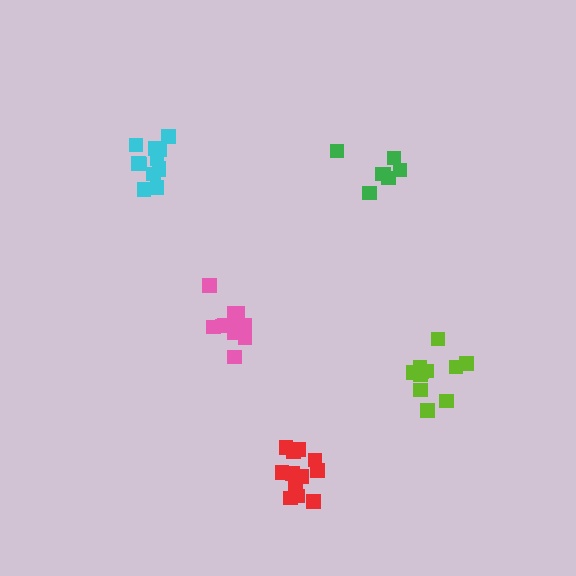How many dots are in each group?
Group 1: 12 dots, Group 2: 11 dots, Group 3: 12 dots, Group 4: 7 dots, Group 5: 12 dots (54 total).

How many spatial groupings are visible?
There are 5 spatial groupings.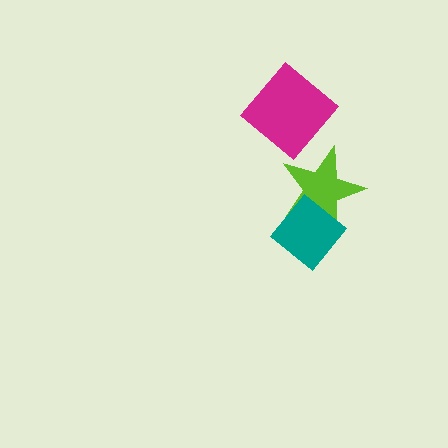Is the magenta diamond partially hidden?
No, no other shape covers it.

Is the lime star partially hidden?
Yes, it is partially covered by another shape.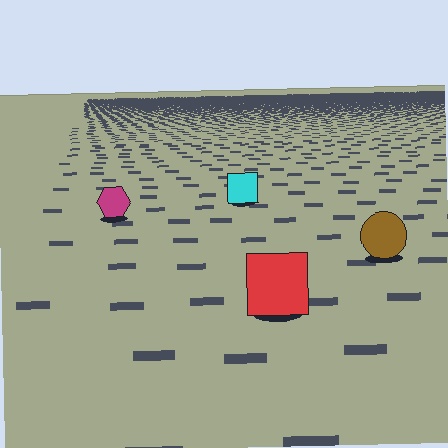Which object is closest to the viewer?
The red square is closest. The texture marks near it are larger and more spread out.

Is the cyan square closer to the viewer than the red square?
No. The red square is closer — you can tell from the texture gradient: the ground texture is coarser near it.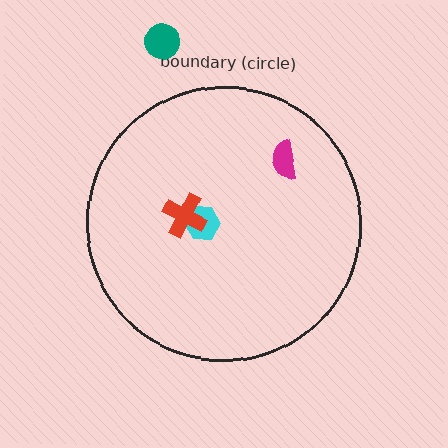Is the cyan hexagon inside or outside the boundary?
Inside.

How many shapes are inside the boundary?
3 inside, 1 outside.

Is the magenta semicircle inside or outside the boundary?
Inside.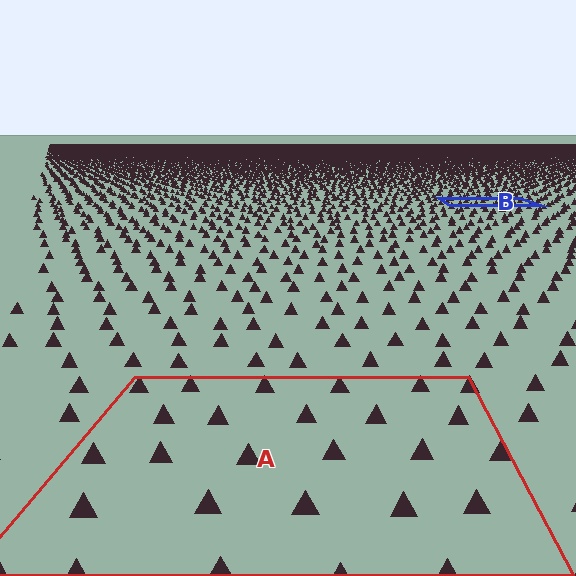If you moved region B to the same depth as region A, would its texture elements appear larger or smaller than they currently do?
They would appear larger. At a closer depth, the same texture elements are projected at a bigger on-screen size.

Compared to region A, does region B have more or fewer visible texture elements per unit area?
Region B has more texture elements per unit area — they are packed more densely because it is farther away.